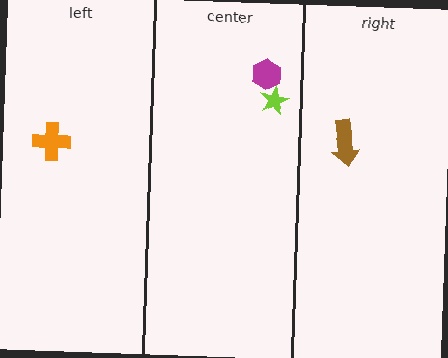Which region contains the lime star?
The center region.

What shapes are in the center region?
The magenta hexagon, the lime star.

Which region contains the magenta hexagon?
The center region.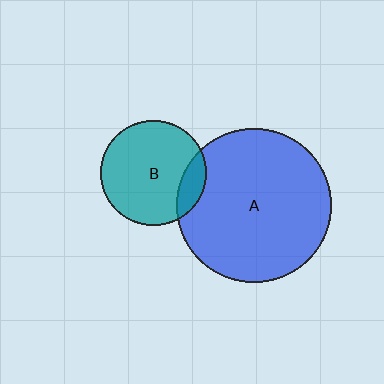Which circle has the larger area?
Circle A (blue).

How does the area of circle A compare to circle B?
Approximately 2.1 times.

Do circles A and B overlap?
Yes.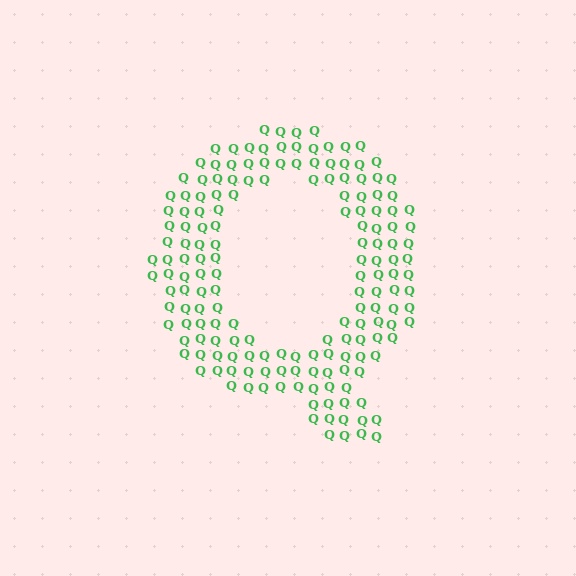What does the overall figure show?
The overall figure shows the letter Q.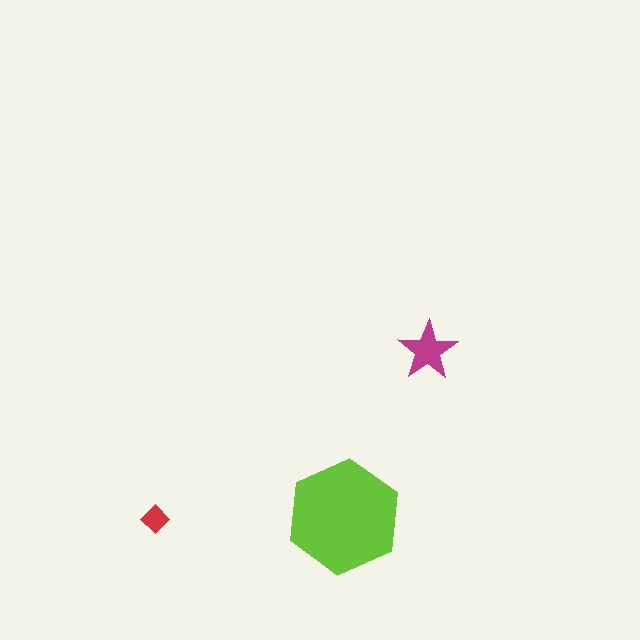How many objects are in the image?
There are 3 objects in the image.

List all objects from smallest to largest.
The red diamond, the magenta star, the lime hexagon.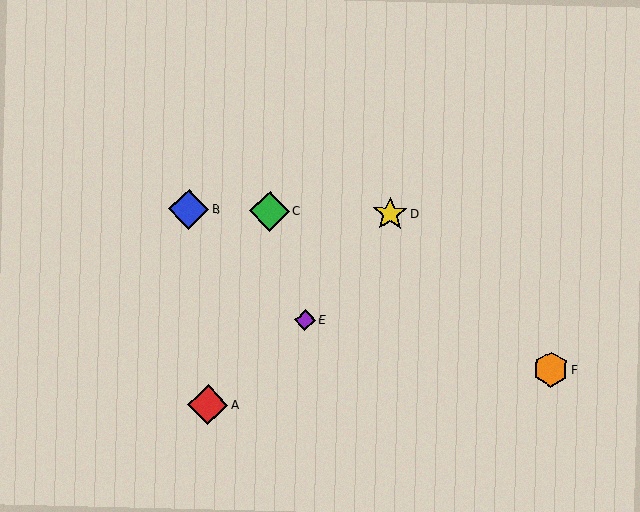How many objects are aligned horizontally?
3 objects (B, C, D) are aligned horizontally.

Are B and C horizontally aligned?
Yes, both are at y≈209.